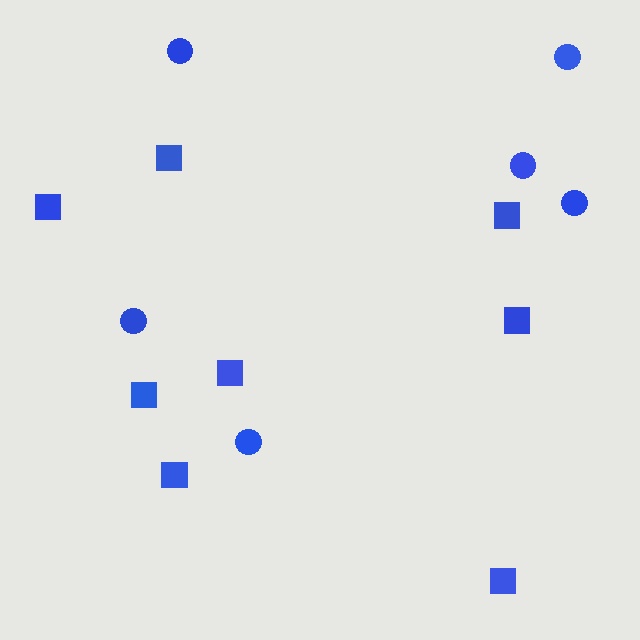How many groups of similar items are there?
There are 2 groups: one group of squares (8) and one group of circles (6).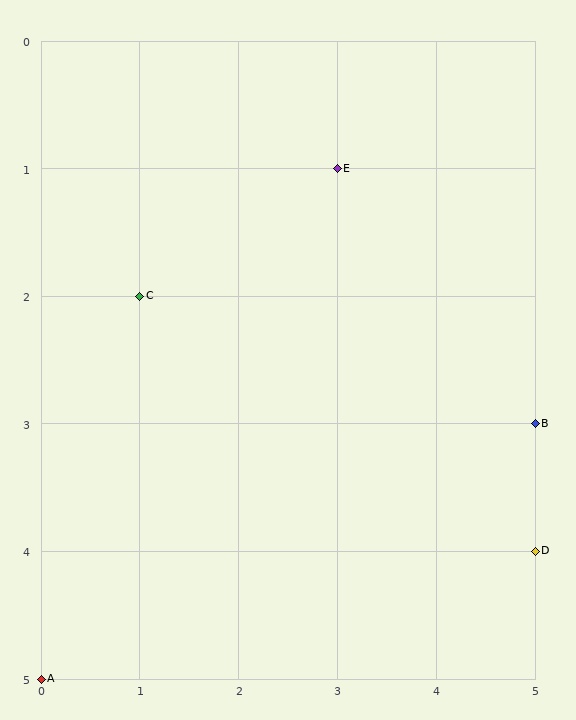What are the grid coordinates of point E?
Point E is at grid coordinates (3, 1).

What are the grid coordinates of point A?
Point A is at grid coordinates (0, 5).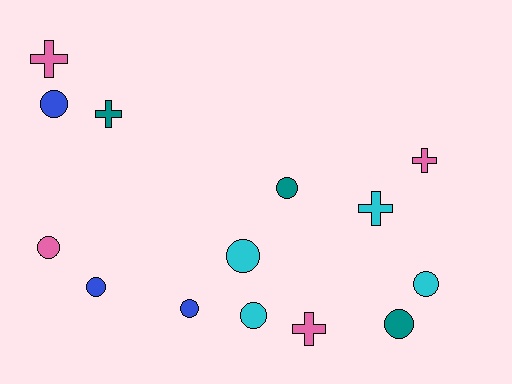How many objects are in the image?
There are 14 objects.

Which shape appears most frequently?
Circle, with 9 objects.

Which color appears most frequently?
Cyan, with 4 objects.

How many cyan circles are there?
There are 3 cyan circles.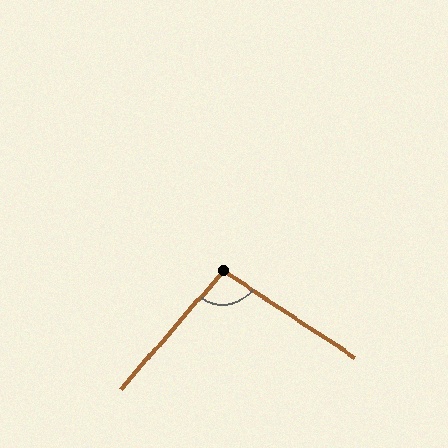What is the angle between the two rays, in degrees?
Approximately 98 degrees.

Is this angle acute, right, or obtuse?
It is obtuse.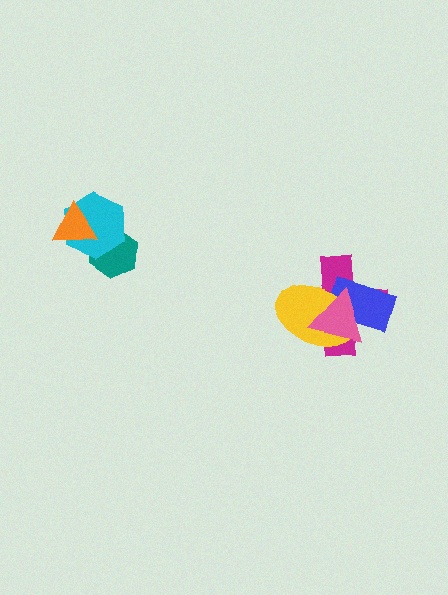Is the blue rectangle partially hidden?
Yes, it is partially covered by another shape.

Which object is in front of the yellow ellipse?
The pink triangle is in front of the yellow ellipse.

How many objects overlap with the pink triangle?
3 objects overlap with the pink triangle.